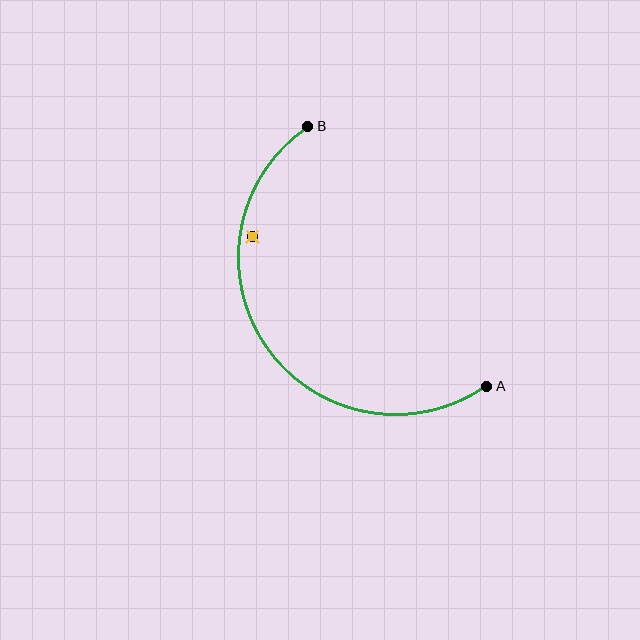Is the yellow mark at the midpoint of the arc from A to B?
No — the yellow mark does not lie on the arc at all. It sits slightly inside the curve.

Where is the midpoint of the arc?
The arc midpoint is the point on the curve farthest from the straight line joining A and B. It sits below and to the left of that line.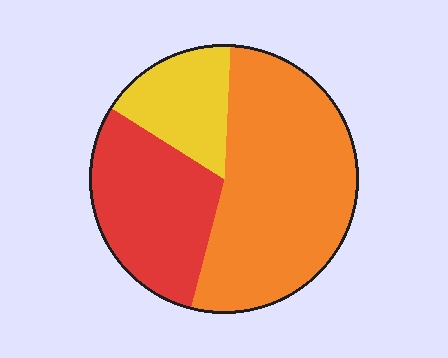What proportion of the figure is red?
Red takes up about one third (1/3) of the figure.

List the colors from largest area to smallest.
From largest to smallest: orange, red, yellow.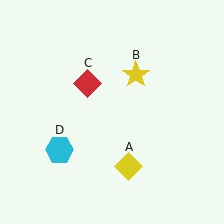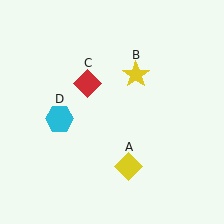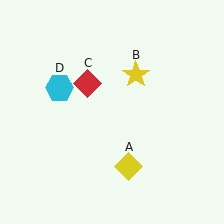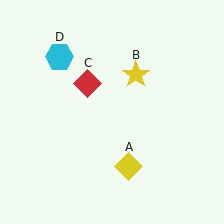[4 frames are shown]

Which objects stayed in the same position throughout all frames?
Yellow diamond (object A) and yellow star (object B) and red diamond (object C) remained stationary.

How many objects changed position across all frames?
1 object changed position: cyan hexagon (object D).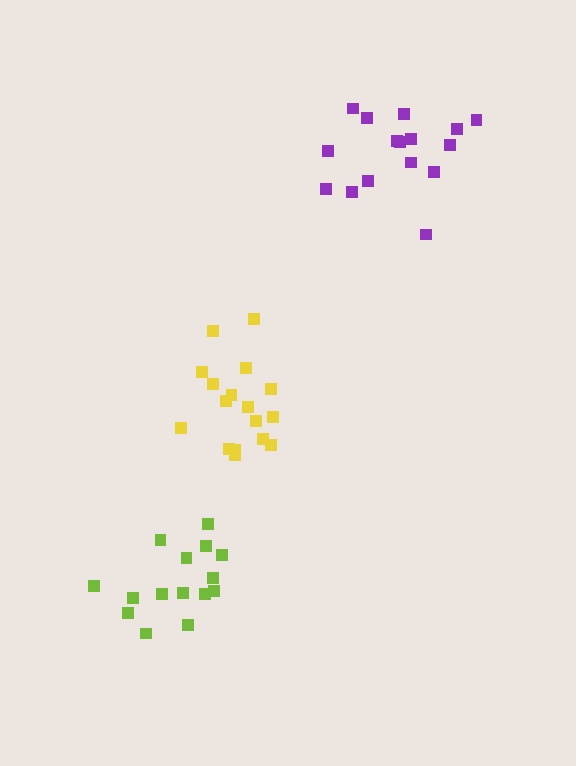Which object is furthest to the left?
The lime cluster is leftmost.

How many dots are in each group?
Group 1: 17 dots, Group 2: 15 dots, Group 3: 16 dots (48 total).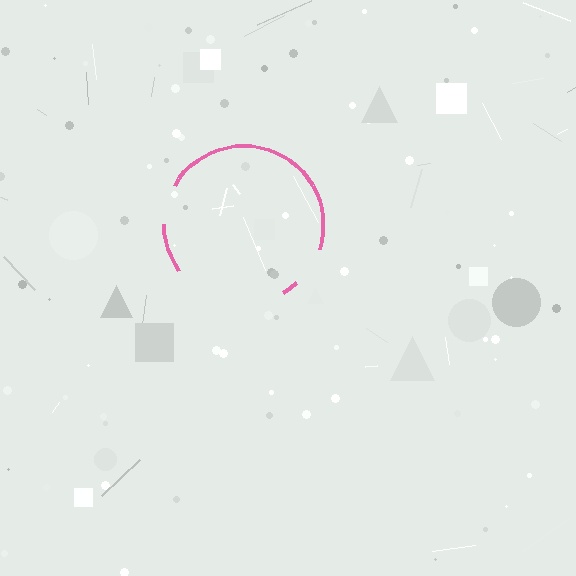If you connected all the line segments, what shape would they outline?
They would outline a circle.